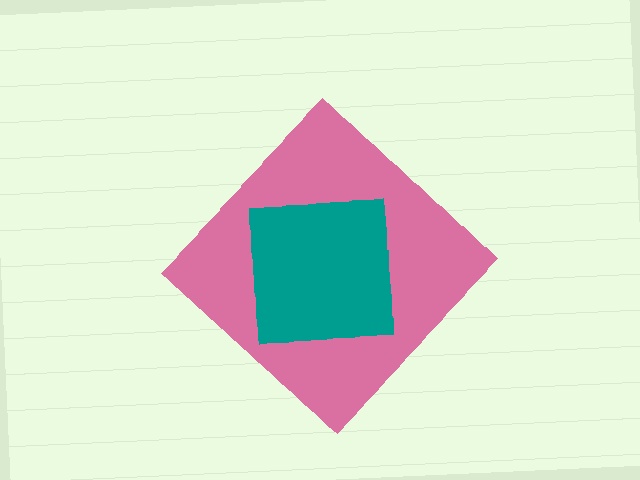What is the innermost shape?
The teal square.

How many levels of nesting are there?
2.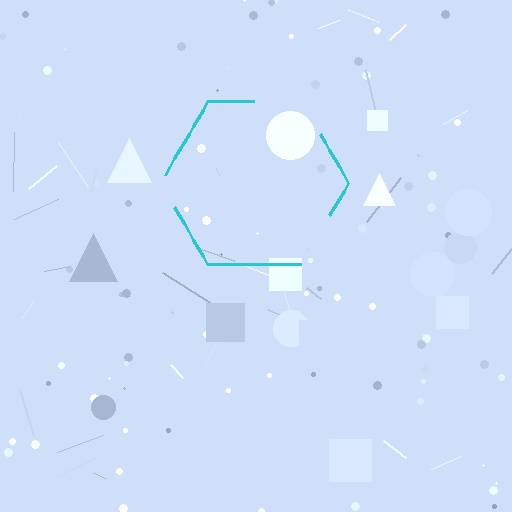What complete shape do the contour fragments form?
The contour fragments form a hexagon.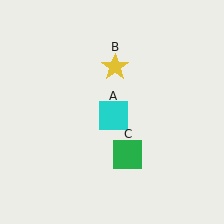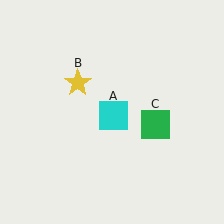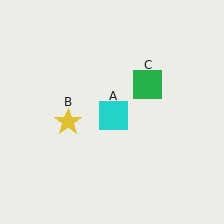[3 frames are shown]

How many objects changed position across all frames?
2 objects changed position: yellow star (object B), green square (object C).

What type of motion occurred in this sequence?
The yellow star (object B), green square (object C) rotated counterclockwise around the center of the scene.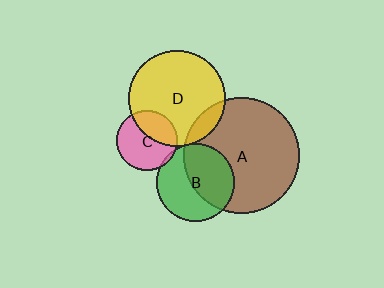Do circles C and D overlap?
Yes.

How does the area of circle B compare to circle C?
Approximately 1.7 times.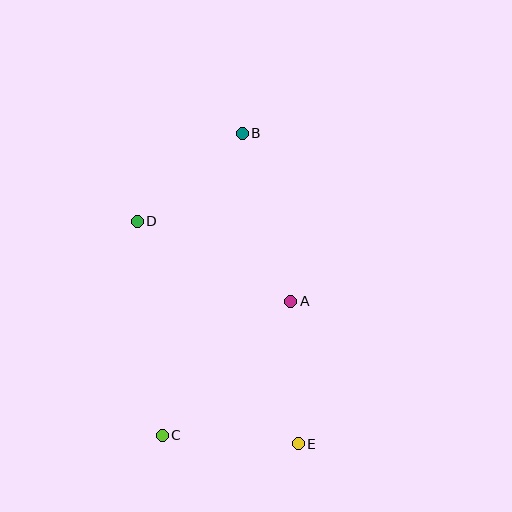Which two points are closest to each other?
Points C and E are closest to each other.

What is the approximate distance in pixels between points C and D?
The distance between C and D is approximately 215 pixels.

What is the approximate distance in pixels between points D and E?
The distance between D and E is approximately 275 pixels.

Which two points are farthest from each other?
Points B and E are farthest from each other.